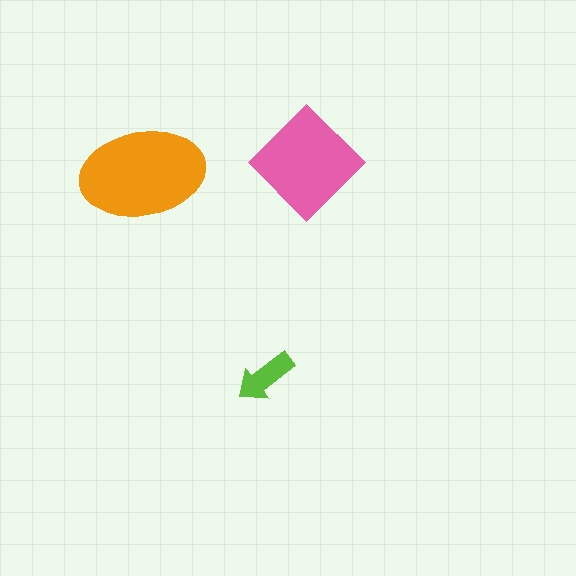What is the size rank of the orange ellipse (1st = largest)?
1st.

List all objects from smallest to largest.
The lime arrow, the pink diamond, the orange ellipse.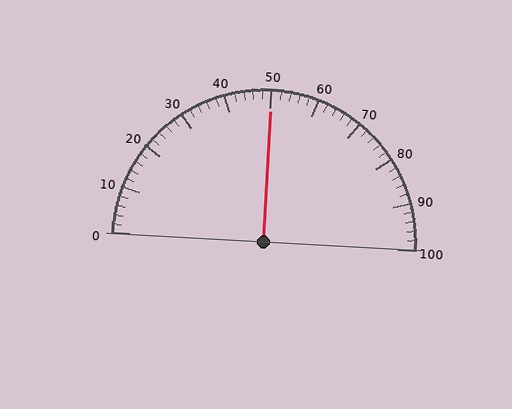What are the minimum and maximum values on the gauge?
The gauge ranges from 0 to 100.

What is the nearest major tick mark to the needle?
The nearest major tick mark is 50.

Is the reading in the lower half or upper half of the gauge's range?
The reading is in the upper half of the range (0 to 100).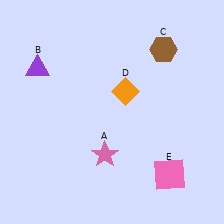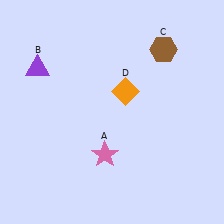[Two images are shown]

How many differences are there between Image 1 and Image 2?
There is 1 difference between the two images.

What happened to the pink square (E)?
The pink square (E) was removed in Image 2. It was in the bottom-right area of Image 1.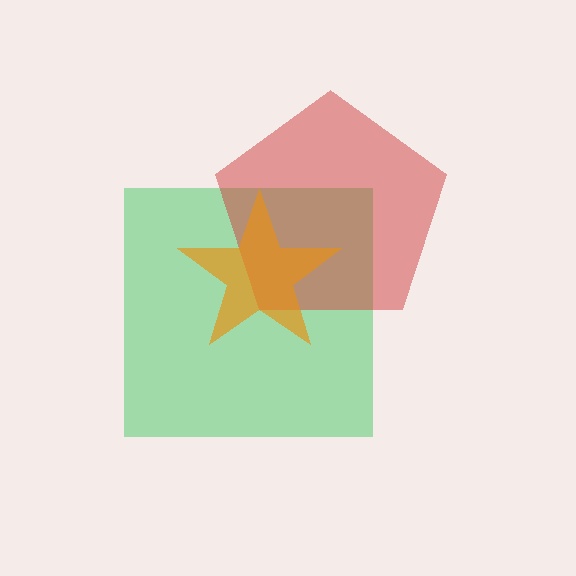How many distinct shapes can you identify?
There are 3 distinct shapes: a green square, a red pentagon, an orange star.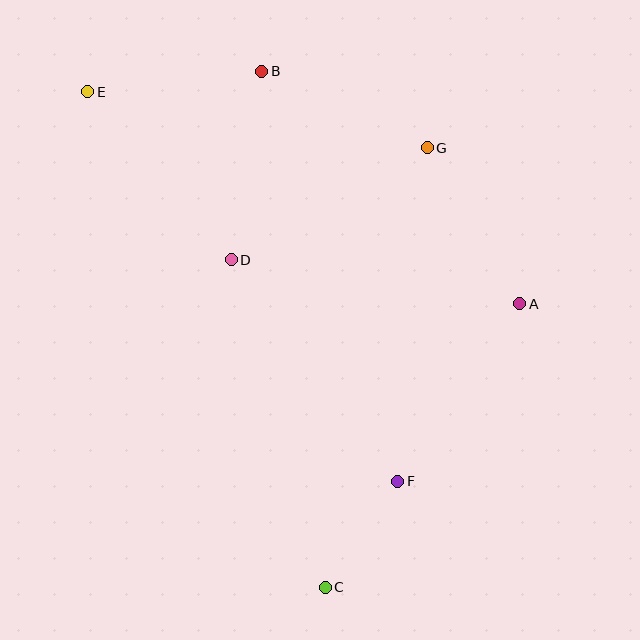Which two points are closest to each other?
Points C and F are closest to each other.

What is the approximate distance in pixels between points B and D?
The distance between B and D is approximately 191 pixels.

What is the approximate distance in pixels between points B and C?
The distance between B and C is approximately 520 pixels.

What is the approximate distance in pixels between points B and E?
The distance between B and E is approximately 175 pixels.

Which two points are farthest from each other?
Points C and E are farthest from each other.